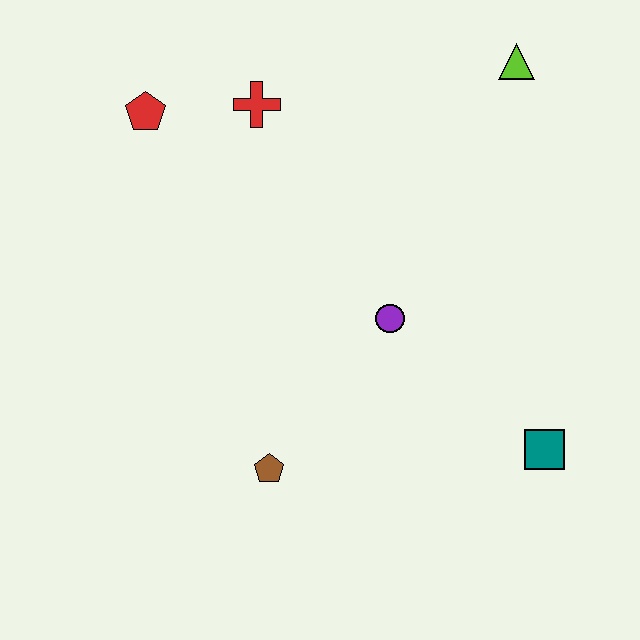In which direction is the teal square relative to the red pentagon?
The teal square is to the right of the red pentagon.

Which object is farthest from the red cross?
The teal square is farthest from the red cross.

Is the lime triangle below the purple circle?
No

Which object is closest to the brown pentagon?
The purple circle is closest to the brown pentagon.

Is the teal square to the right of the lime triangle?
Yes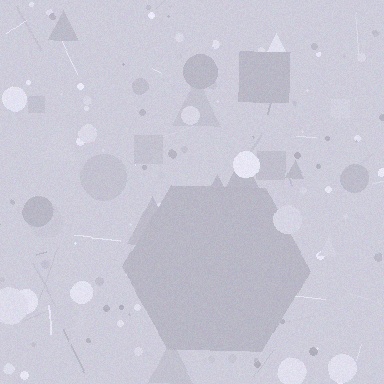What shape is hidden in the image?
A hexagon is hidden in the image.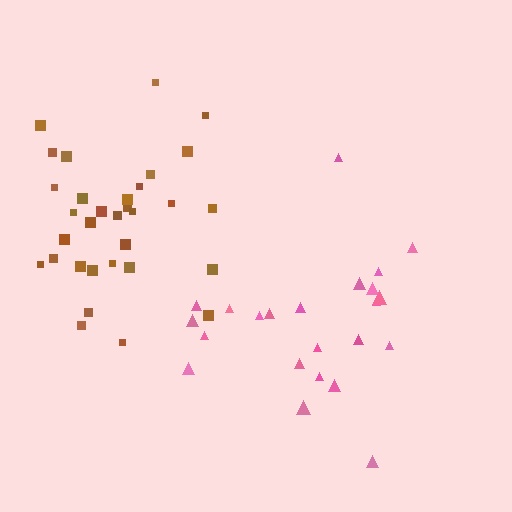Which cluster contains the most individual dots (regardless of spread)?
Brown (32).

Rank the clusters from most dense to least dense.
brown, pink.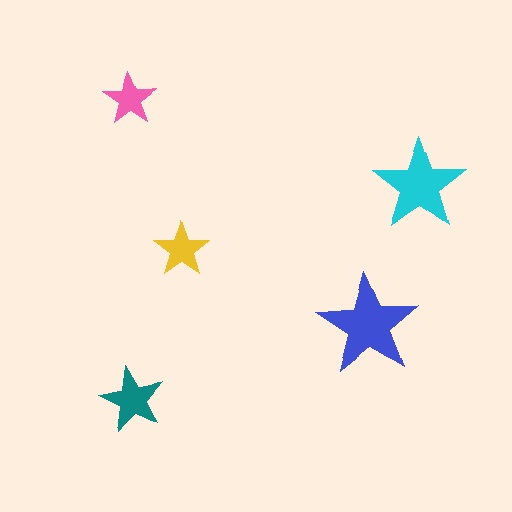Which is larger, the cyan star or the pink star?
The cyan one.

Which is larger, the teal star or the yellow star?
The teal one.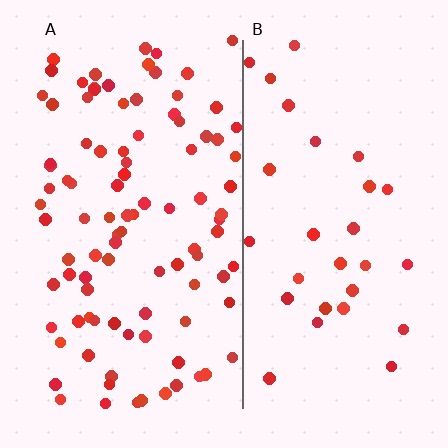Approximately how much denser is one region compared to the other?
Approximately 3.2× — region A over region B.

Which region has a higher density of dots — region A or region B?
A (the left).